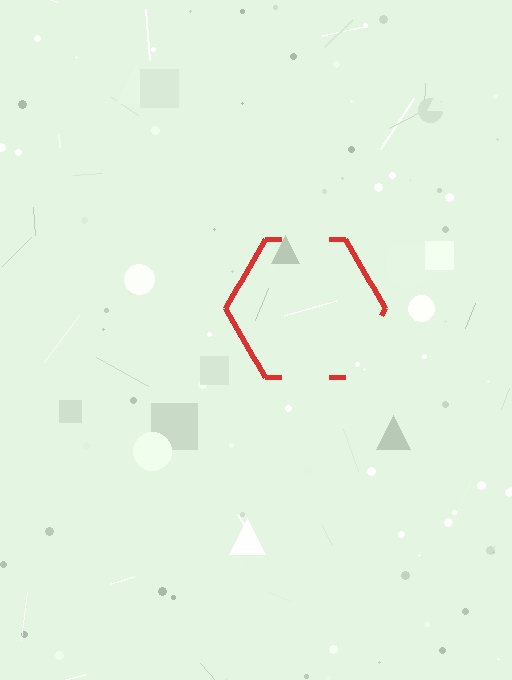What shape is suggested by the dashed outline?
The dashed outline suggests a hexagon.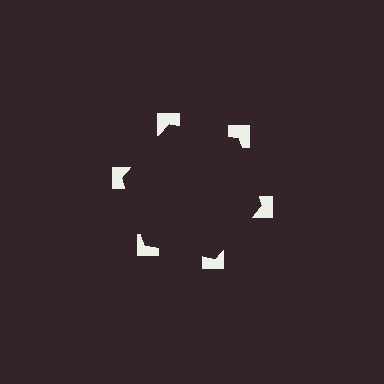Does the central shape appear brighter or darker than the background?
It typically appears slightly darker than the background, even though no actual brightness change is drawn.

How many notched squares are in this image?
There are 6 — one at each vertex of the illusory hexagon.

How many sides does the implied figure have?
6 sides.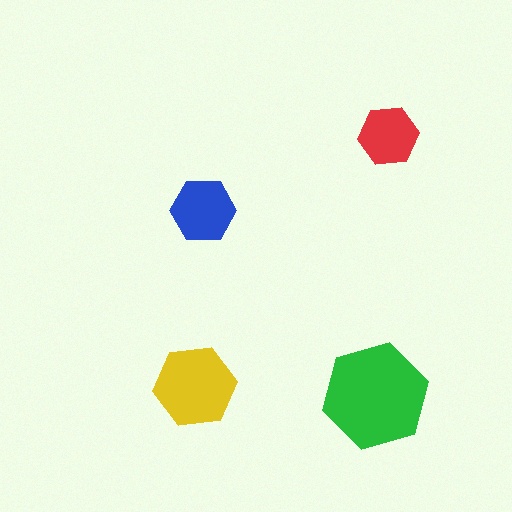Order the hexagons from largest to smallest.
the green one, the yellow one, the blue one, the red one.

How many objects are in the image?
There are 4 objects in the image.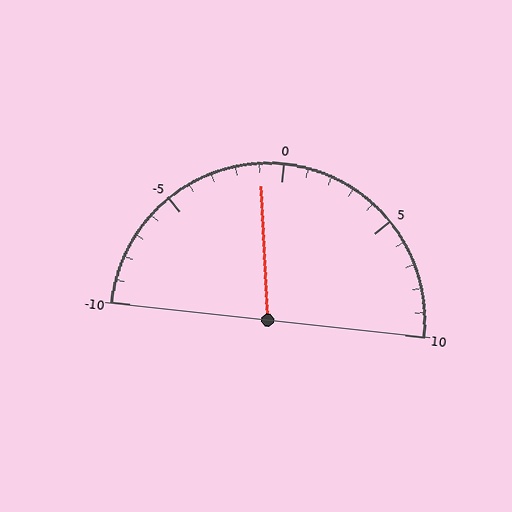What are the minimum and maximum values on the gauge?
The gauge ranges from -10 to 10.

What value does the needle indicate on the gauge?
The needle indicates approximately -1.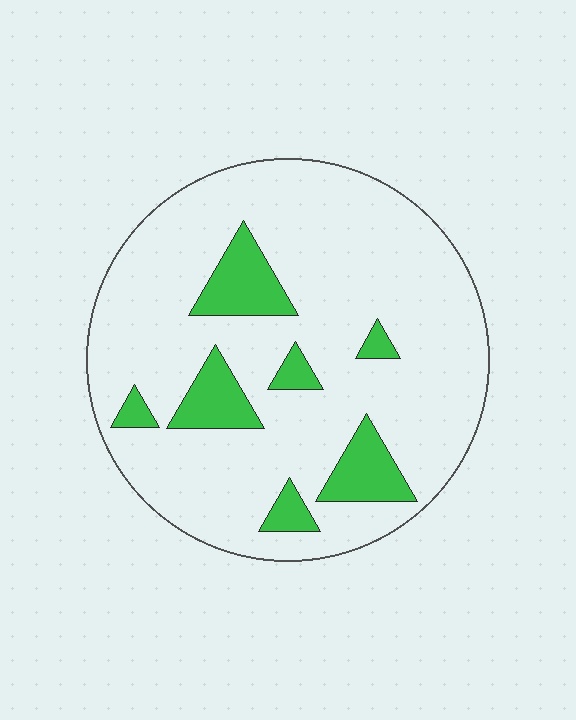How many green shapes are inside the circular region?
7.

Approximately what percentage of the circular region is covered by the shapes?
Approximately 15%.